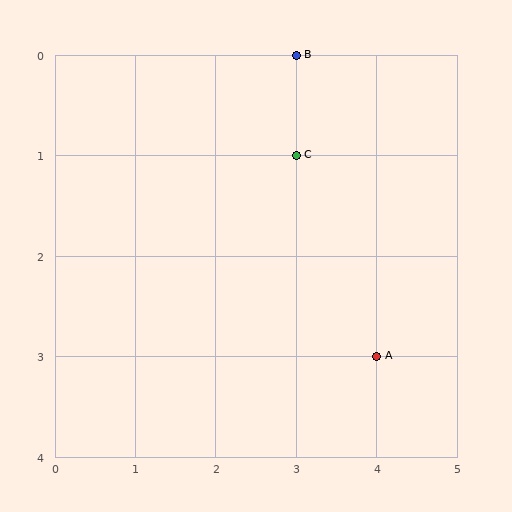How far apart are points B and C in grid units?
Points B and C are 1 row apart.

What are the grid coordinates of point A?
Point A is at grid coordinates (4, 3).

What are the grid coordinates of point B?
Point B is at grid coordinates (3, 0).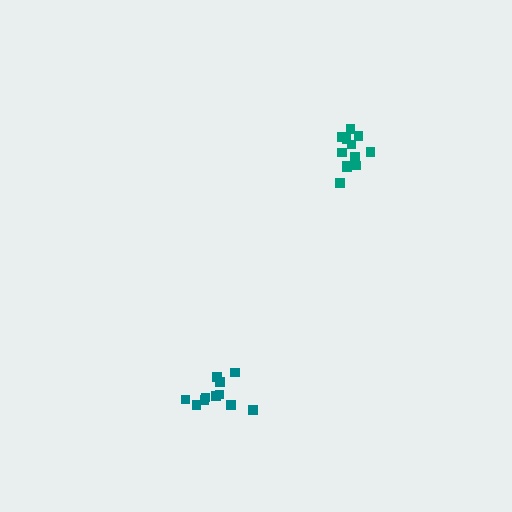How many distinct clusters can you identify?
There are 2 distinct clusters.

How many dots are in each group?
Group 1: 11 dots, Group 2: 13 dots (24 total).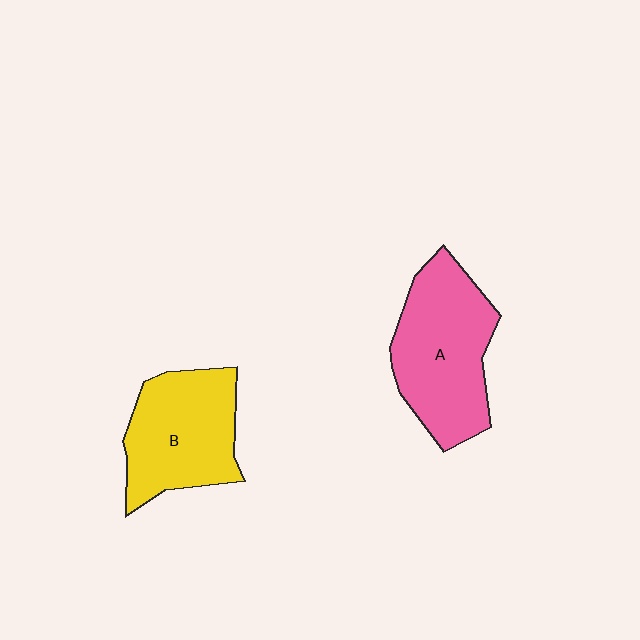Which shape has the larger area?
Shape A (pink).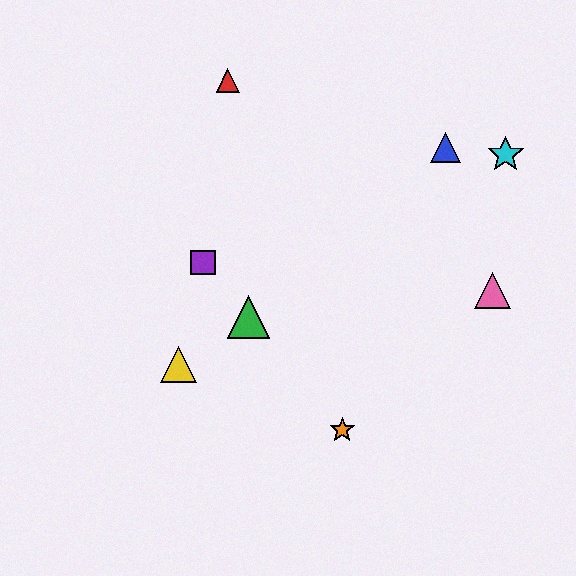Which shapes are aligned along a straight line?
The green triangle, the purple square, the orange star are aligned along a straight line.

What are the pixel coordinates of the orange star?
The orange star is at (342, 430).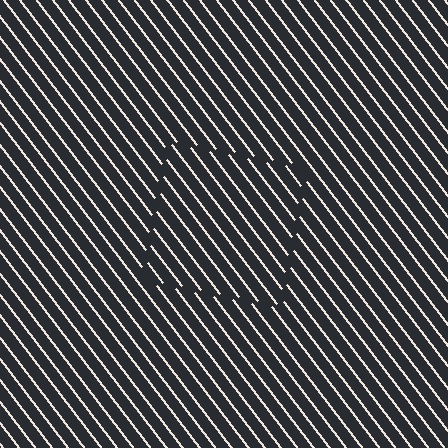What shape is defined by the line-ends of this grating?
An illusory square. The interior of the shape contains the same grating, shifted by half a period — the contour is defined by the phase discontinuity where line-ends from the inner and outer gratings abut.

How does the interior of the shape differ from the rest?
The interior of the shape contains the same grating, shifted by half a period — the contour is defined by the phase discontinuity where line-ends from the inner and outer gratings abut.